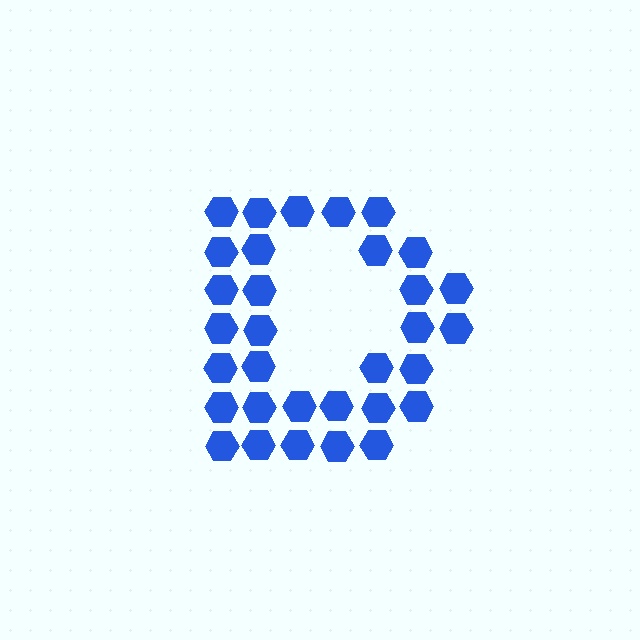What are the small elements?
The small elements are hexagons.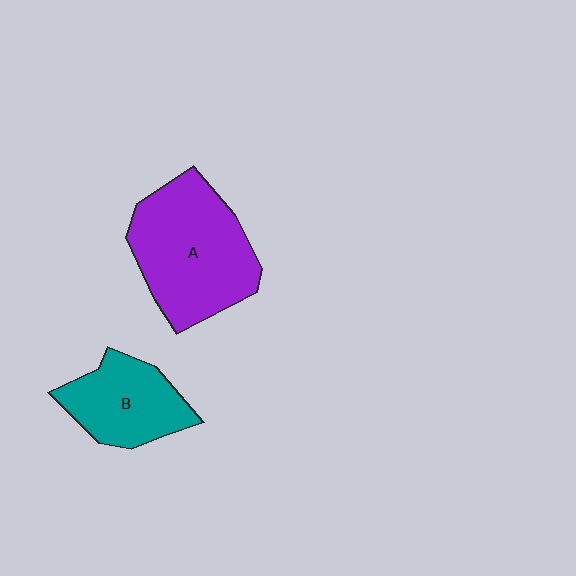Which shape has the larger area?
Shape A (purple).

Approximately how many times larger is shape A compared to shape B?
Approximately 1.6 times.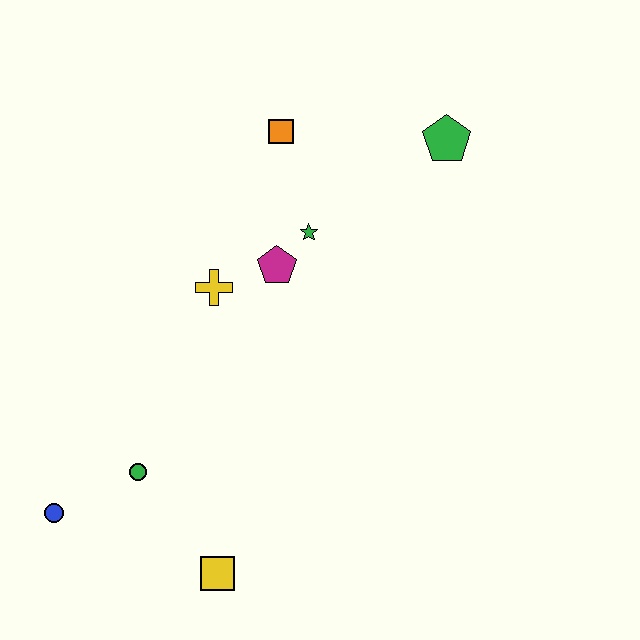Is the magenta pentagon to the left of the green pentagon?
Yes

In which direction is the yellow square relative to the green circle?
The yellow square is below the green circle.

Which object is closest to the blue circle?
The green circle is closest to the blue circle.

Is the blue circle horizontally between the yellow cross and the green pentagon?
No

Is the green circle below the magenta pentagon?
Yes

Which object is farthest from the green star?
The blue circle is farthest from the green star.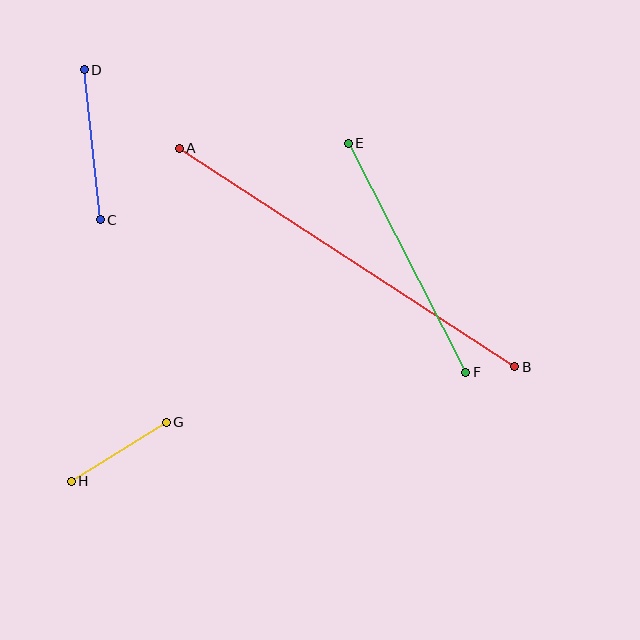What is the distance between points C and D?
The distance is approximately 151 pixels.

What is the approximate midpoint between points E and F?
The midpoint is at approximately (407, 258) pixels.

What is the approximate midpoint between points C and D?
The midpoint is at approximately (92, 145) pixels.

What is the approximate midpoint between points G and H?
The midpoint is at approximately (119, 452) pixels.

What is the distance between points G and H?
The distance is approximately 112 pixels.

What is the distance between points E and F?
The distance is approximately 258 pixels.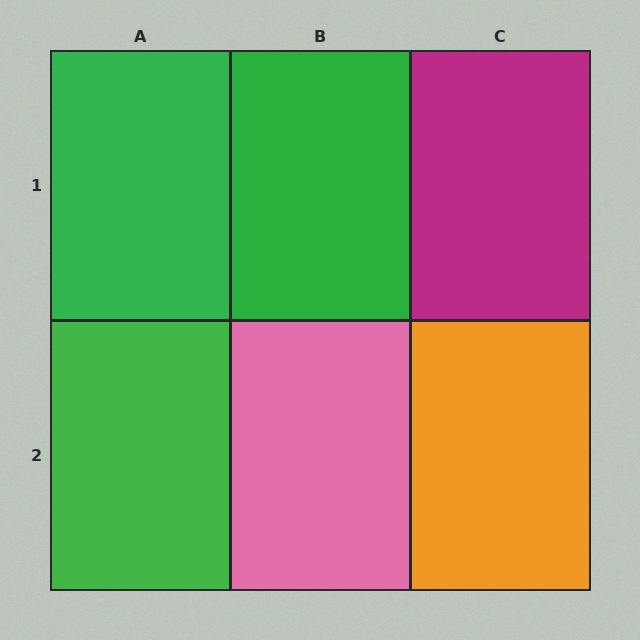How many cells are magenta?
1 cell is magenta.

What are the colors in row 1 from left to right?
Green, green, magenta.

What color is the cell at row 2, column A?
Green.